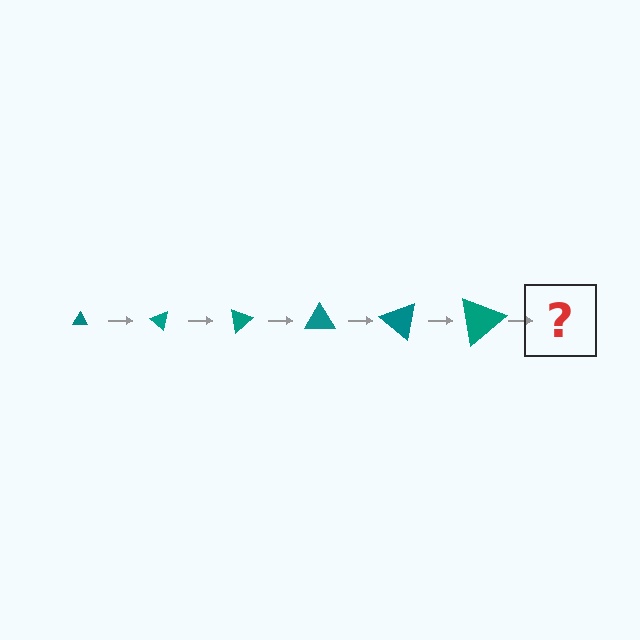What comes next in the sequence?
The next element should be a triangle, larger than the previous one and rotated 240 degrees from the start.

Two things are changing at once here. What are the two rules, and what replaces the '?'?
The two rules are that the triangle grows larger each step and it rotates 40 degrees each step. The '?' should be a triangle, larger than the previous one and rotated 240 degrees from the start.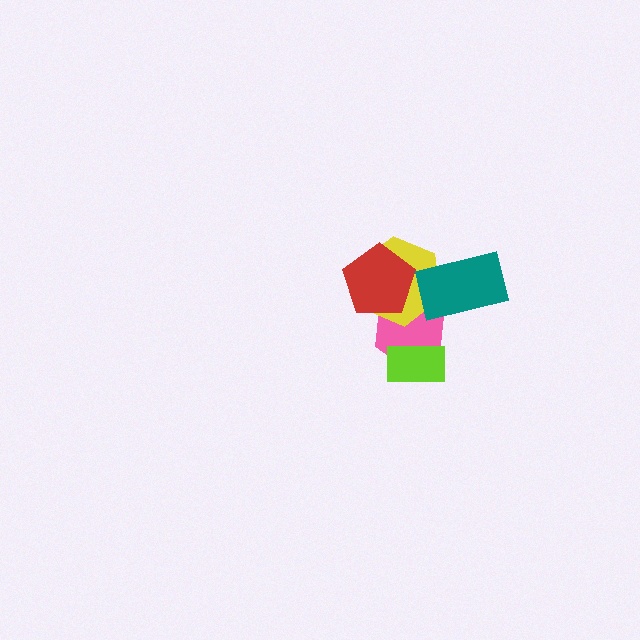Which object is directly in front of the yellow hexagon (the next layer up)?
The teal rectangle is directly in front of the yellow hexagon.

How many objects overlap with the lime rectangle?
1 object overlaps with the lime rectangle.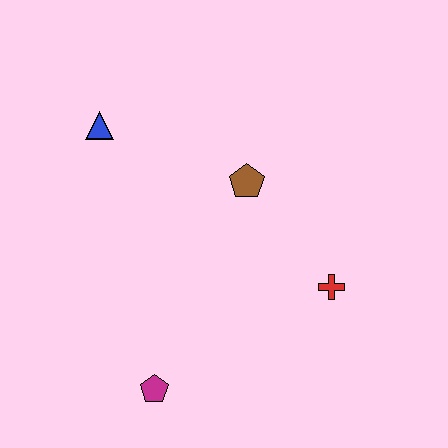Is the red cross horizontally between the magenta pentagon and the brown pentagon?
No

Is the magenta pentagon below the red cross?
Yes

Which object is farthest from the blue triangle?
The red cross is farthest from the blue triangle.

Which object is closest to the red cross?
The brown pentagon is closest to the red cross.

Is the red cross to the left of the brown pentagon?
No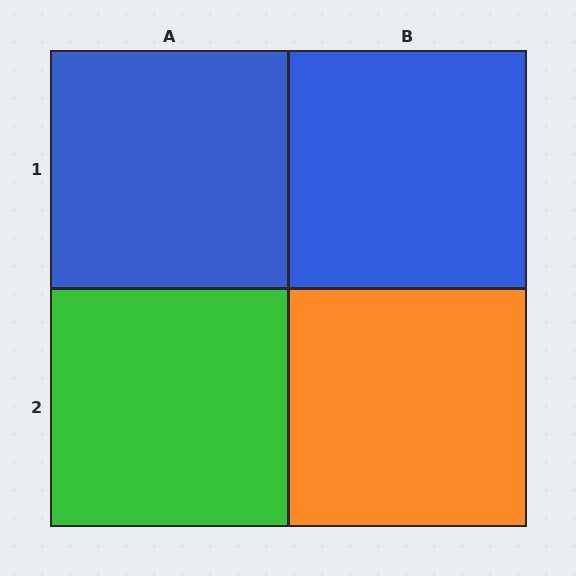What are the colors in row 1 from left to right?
Blue, blue.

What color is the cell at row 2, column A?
Green.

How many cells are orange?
1 cell is orange.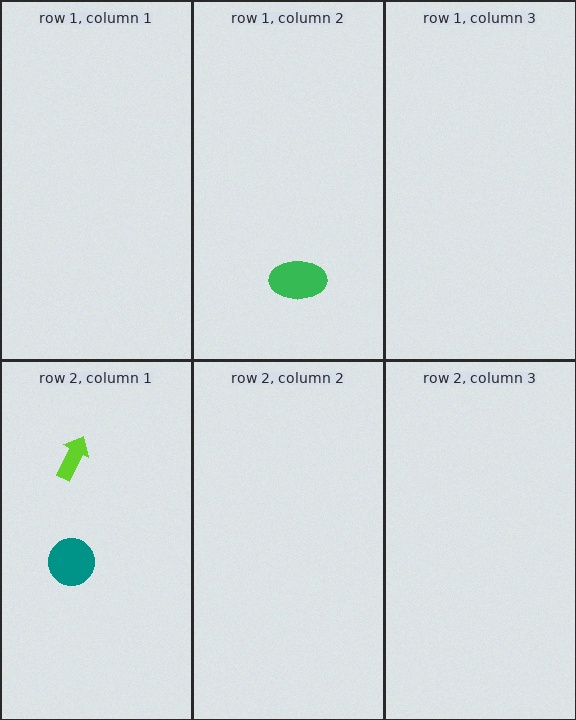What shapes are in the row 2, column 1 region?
The teal circle, the lime arrow.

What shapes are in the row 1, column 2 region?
The green ellipse.